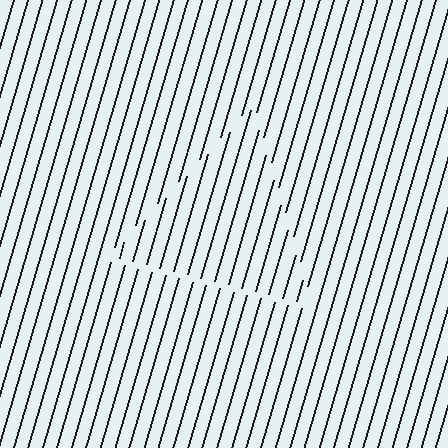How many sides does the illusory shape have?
3 sides — the line-ends trace a triangle.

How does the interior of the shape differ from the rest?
The interior of the shape contains the same grating, shifted by half a period — the contour is defined by the phase discontinuity where line-ends from the inner and outer gratings abut.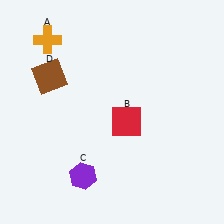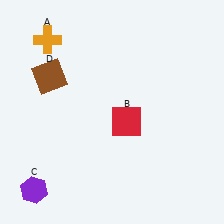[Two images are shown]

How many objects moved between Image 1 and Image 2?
1 object moved between the two images.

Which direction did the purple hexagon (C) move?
The purple hexagon (C) moved left.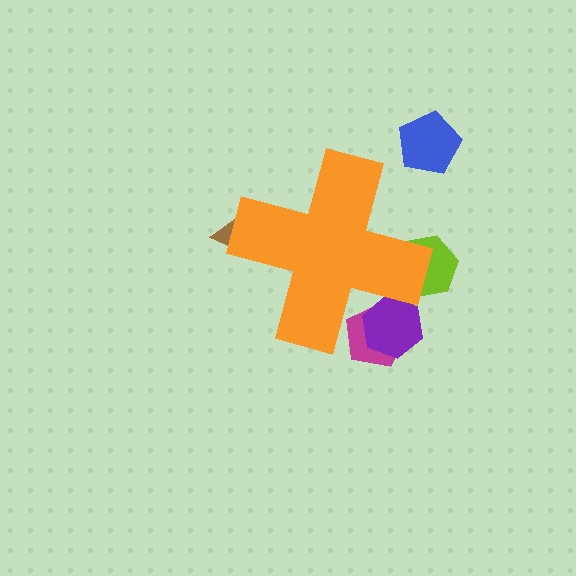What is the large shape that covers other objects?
An orange cross.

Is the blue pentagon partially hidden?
No, the blue pentagon is fully visible.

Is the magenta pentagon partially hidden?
Yes, the magenta pentagon is partially hidden behind the orange cross.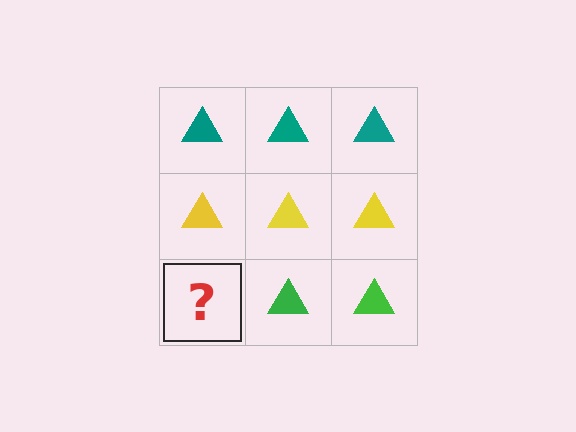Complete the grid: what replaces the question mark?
The question mark should be replaced with a green triangle.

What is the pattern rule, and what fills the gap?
The rule is that each row has a consistent color. The gap should be filled with a green triangle.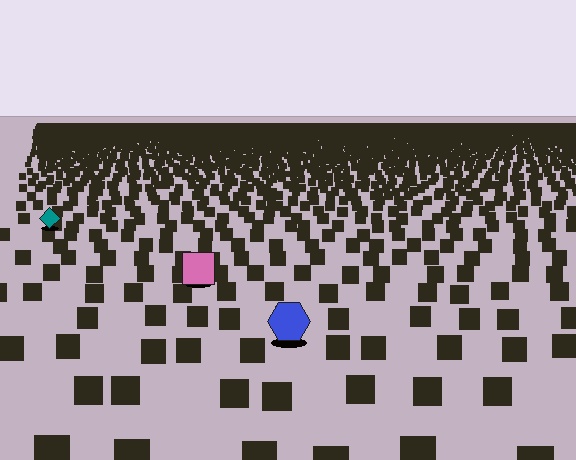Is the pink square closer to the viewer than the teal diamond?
Yes. The pink square is closer — you can tell from the texture gradient: the ground texture is coarser near it.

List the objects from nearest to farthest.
From nearest to farthest: the blue hexagon, the pink square, the teal diamond.